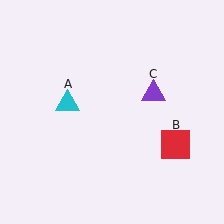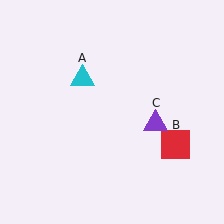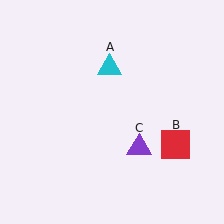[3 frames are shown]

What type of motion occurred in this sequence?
The cyan triangle (object A), purple triangle (object C) rotated clockwise around the center of the scene.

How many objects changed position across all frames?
2 objects changed position: cyan triangle (object A), purple triangle (object C).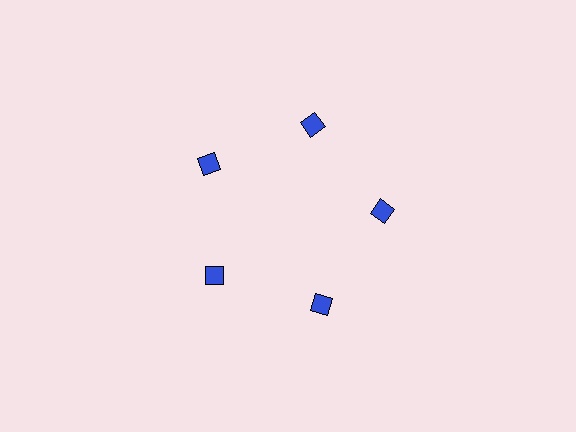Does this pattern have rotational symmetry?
Yes, this pattern has 5-fold rotational symmetry. It looks the same after rotating 72 degrees around the center.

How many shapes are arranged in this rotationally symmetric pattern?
There are 5 shapes, arranged in 5 groups of 1.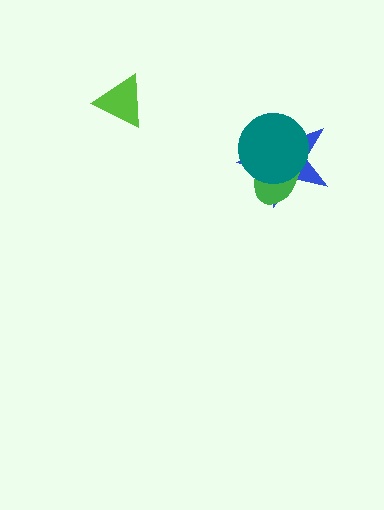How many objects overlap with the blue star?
2 objects overlap with the blue star.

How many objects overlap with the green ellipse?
2 objects overlap with the green ellipse.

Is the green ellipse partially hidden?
Yes, it is partially covered by another shape.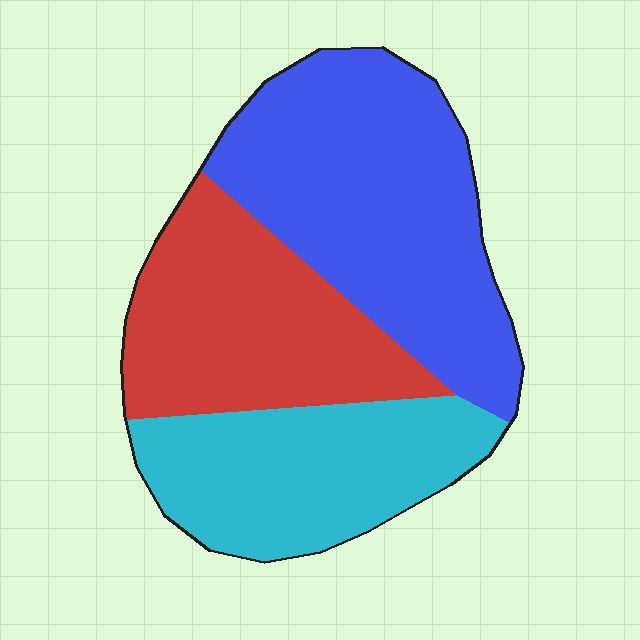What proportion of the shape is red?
Red takes up between a sixth and a third of the shape.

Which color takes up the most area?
Blue, at roughly 40%.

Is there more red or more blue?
Blue.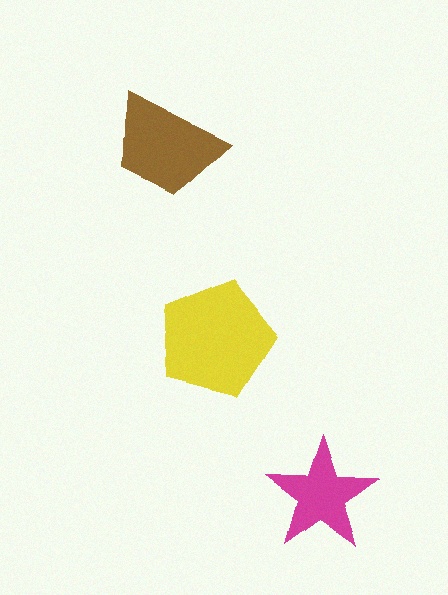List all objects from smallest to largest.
The magenta star, the brown trapezoid, the yellow pentagon.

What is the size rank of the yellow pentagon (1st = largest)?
1st.